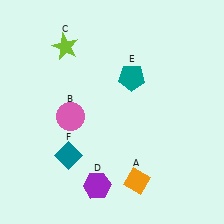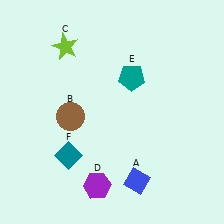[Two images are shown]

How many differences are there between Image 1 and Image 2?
There are 2 differences between the two images.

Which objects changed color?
A changed from orange to blue. B changed from pink to brown.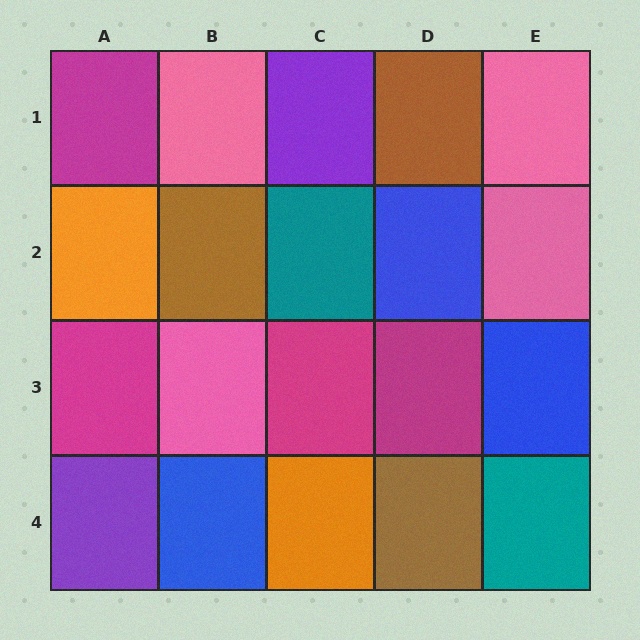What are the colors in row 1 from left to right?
Magenta, pink, purple, brown, pink.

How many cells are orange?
2 cells are orange.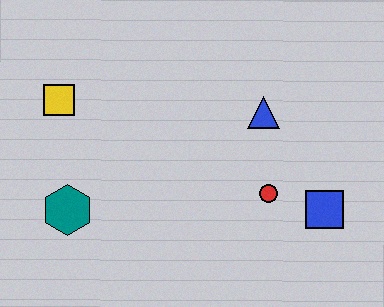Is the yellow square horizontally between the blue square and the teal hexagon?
No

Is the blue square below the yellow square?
Yes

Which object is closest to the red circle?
The blue square is closest to the red circle.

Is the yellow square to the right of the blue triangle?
No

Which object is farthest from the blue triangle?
The teal hexagon is farthest from the blue triangle.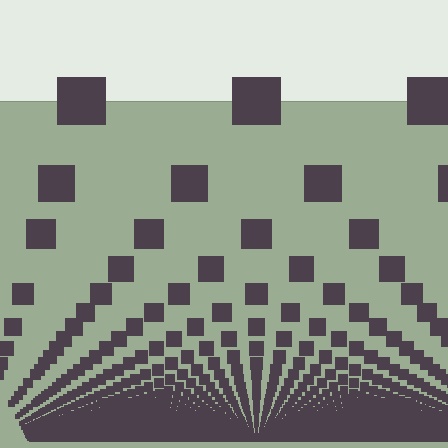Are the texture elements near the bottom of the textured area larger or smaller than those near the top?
Smaller. The gradient is inverted — elements near the bottom are smaller and denser.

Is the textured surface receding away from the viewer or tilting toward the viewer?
The surface appears to tilt toward the viewer. Texture elements get larger and sparser toward the top.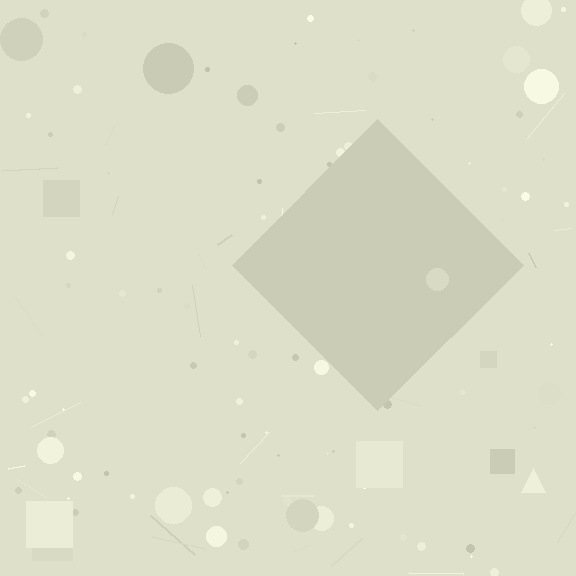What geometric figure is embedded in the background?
A diamond is embedded in the background.